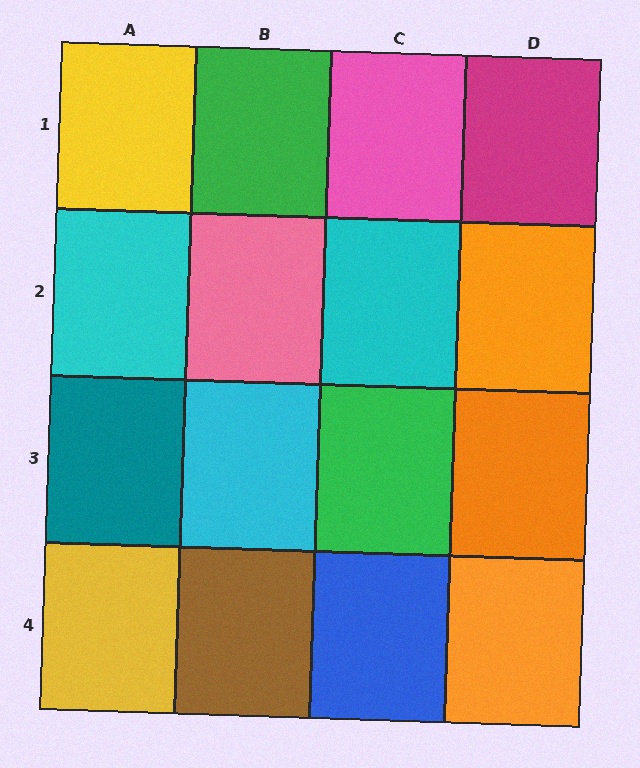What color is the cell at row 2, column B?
Pink.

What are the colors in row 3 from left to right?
Teal, cyan, green, orange.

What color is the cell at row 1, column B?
Green.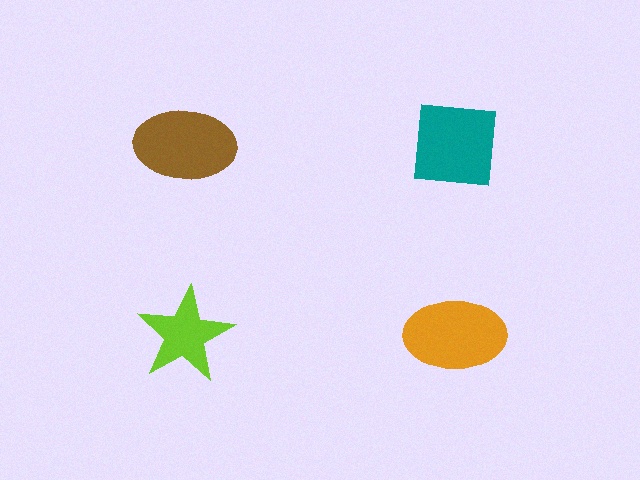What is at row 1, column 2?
A teal square.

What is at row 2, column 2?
An orange ellipse.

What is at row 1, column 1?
A brown ellipse.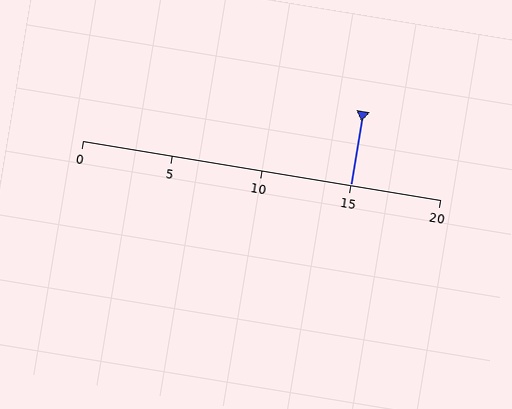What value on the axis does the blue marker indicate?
The marker indicates approximately 15.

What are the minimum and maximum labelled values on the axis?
The axis runs from 0 to 20.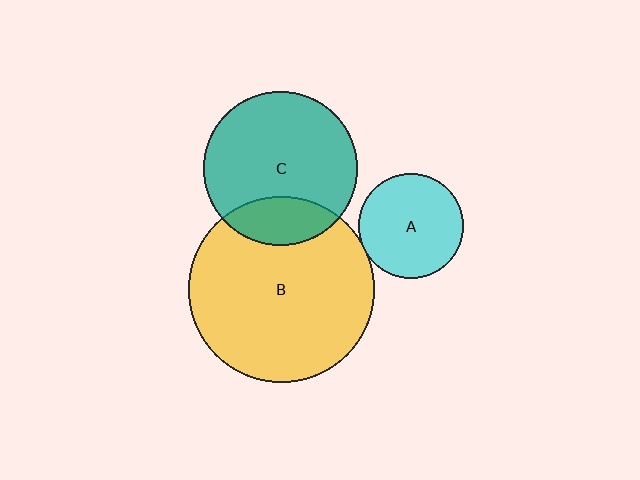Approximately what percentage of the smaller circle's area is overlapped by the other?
Approximately 20%.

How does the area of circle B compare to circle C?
Approximately 1.5 times.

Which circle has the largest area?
Circle B (yellow).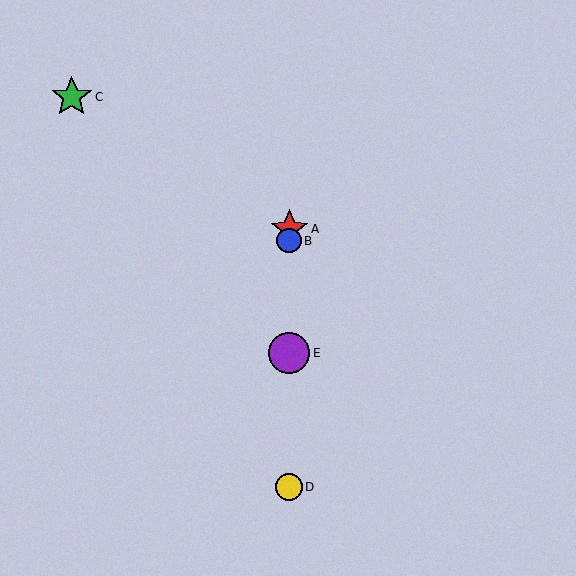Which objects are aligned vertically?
Objects A, B, D, E are aligned vertically.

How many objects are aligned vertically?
4 objects (A, B, D, E) are aligned vertically.